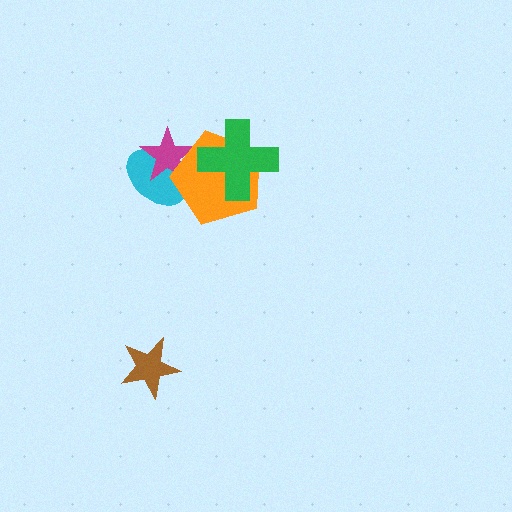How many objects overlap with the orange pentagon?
3 objects overlap with the orange pentagon.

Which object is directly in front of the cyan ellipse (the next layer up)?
The magenta star is directly in front of the cyan ellipse.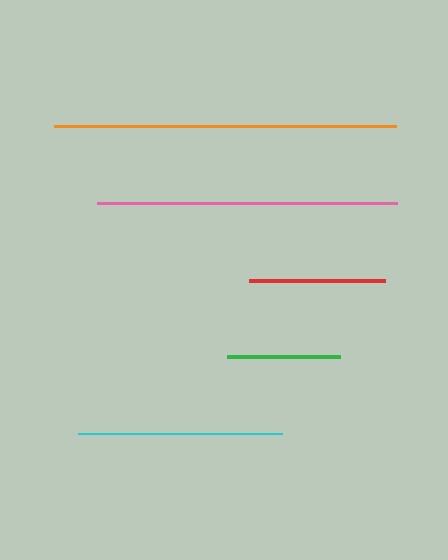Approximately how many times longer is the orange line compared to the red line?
The orange line is approximately 2.5 times the length of the red line.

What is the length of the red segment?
The red segment is approximately 136 pixels long.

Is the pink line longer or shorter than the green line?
The pink line is longer than the green line.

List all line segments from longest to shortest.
From longest to shortest: orange, pink, cyan, red, green.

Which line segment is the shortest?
The green line is the shortest at approximately 113 pixels.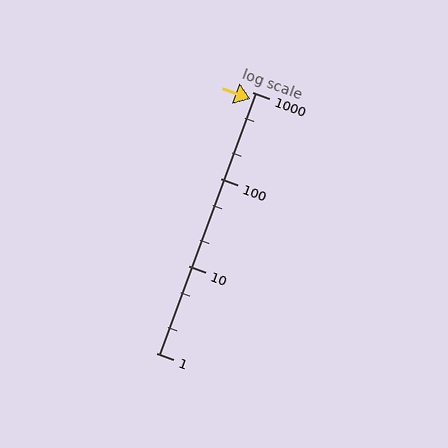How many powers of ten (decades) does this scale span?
The scale spans 3 decades, from 1 to 1000.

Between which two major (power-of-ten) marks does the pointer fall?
The pointer is between 100 and 1000.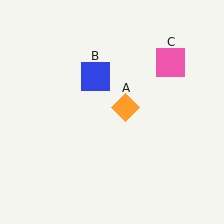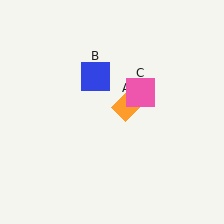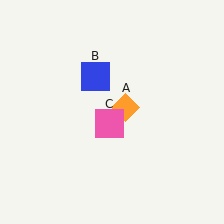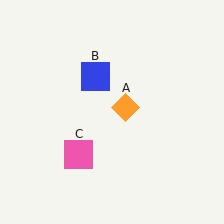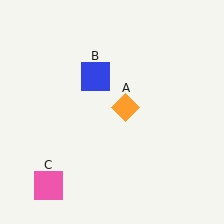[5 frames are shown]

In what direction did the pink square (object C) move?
The pink square (object C) moved down and to the left.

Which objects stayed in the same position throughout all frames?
Orange diamond (object A) and blue square (object B) remained stationary.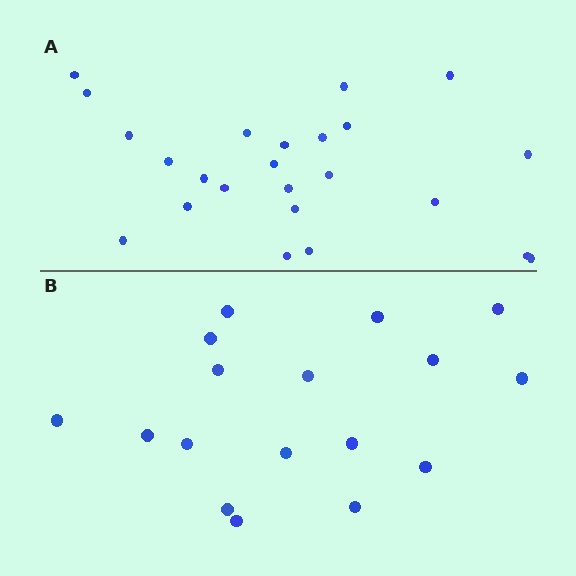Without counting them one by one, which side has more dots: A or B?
Region A (the top region) has more dots.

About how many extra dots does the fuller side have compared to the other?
Region A has roughly 8 or so more dots than region B.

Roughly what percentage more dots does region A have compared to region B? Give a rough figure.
About 40% more.